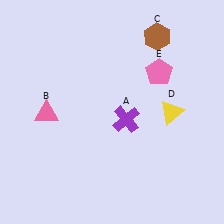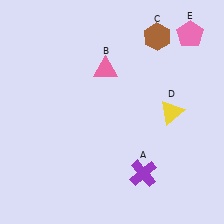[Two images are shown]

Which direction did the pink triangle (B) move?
The pink triangle (B) moved right.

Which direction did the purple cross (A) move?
The purple cross (A) moved down.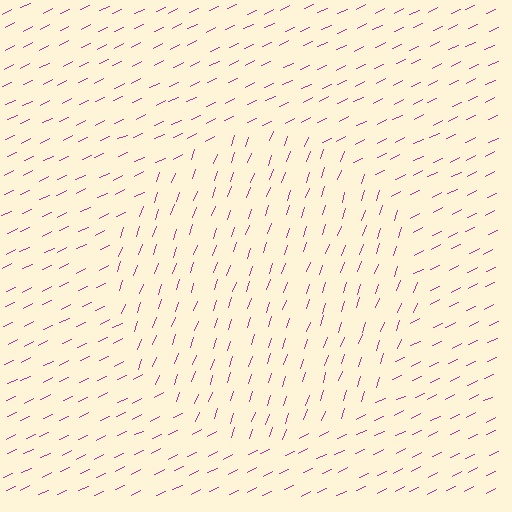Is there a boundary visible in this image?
Yes, there is a texture boundary formed by a change in line orientation.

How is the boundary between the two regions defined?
The boundary is defined purely by a change in line orientation (approximately 45 degrees difference). All lines are the same color and thickness.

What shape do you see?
I see a circle.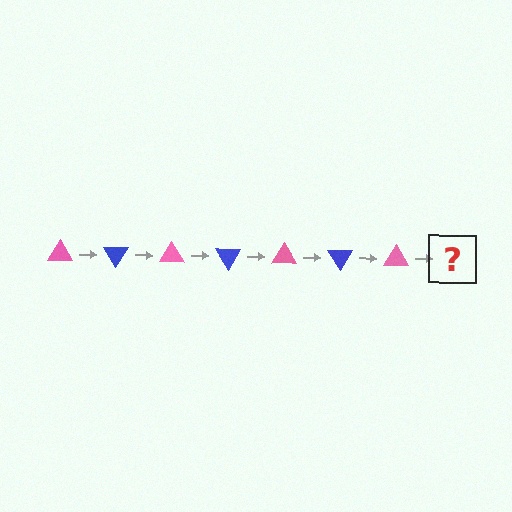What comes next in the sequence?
The next element should be a blue triangle, rotated 420 degrees from the start.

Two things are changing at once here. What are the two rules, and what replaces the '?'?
The two rules are that it rotates 60 degrees each step and the color cycles through pink and blue. The '?' should be a blue triangle, rotated 420 degrees from the start.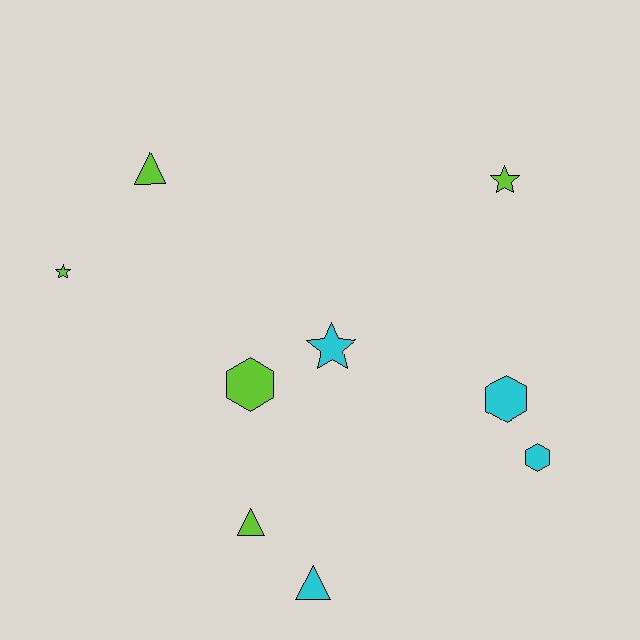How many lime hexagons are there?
There is 1 lime hexagon.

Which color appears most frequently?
Lime, with 5 objects.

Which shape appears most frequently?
Hexagon, with 3 objects.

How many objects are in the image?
There are 9 objects.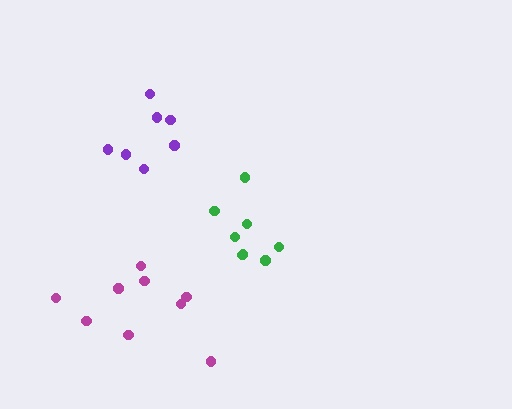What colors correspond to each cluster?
The clusters are colored: purple, green, magenta.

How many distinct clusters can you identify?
There are 3 distinct clusters.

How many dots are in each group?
Group 1: 7 dots, Group 2: 8 dots, Group 3: 9 dots (24 total).